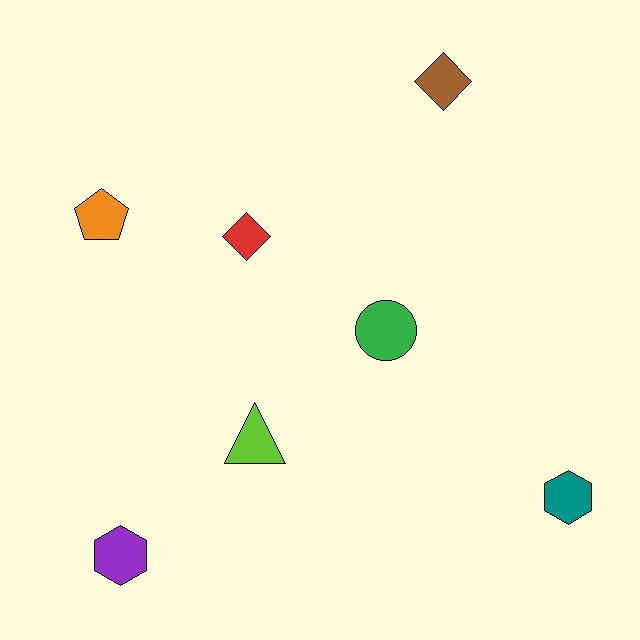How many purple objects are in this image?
There is 1 purple object.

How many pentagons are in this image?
There is 1 pentagon.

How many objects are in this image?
There are 7 objects.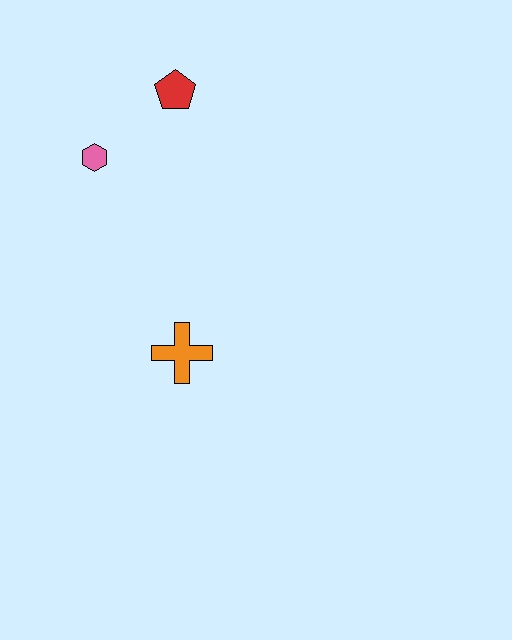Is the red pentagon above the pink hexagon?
Yes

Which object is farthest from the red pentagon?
The orange cross is farthest from the red pentagon.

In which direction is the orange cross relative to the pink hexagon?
The orange cross is below the pink hexagon.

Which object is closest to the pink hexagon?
The red pentagon is closest to the pink hexagon.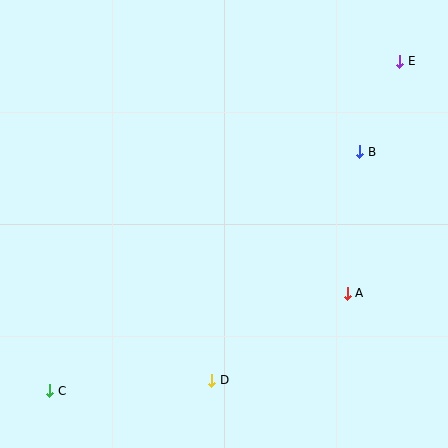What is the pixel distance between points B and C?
The distance between B and C is 391 pixels.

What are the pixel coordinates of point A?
Point A is at (347, 293).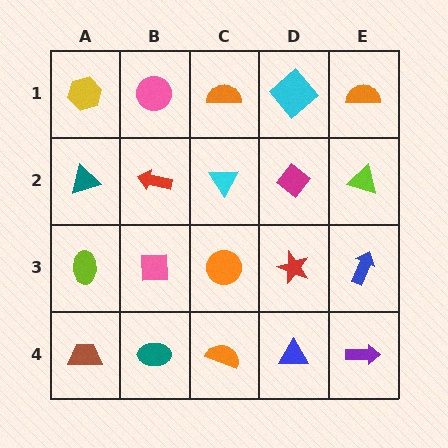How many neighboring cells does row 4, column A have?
2.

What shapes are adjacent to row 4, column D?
A red star (row 3, column D), an orange semicircle (row 4, column C), a purple arrow (row 4, column E).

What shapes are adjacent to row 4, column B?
A pink square (row 3, column B), a brown trapezoid (row 4, column A), an orange semicircle (row 4, column C).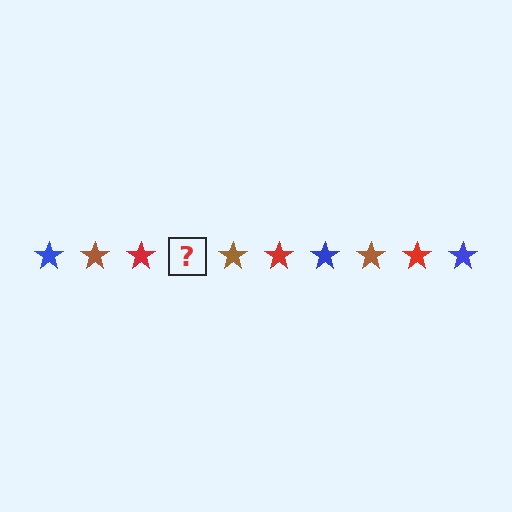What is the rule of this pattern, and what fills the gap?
The rule is that the pattern cycles through blue, brown, red stars. The gap should be filled with a blue star.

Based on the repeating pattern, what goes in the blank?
The blank should be a blue star.